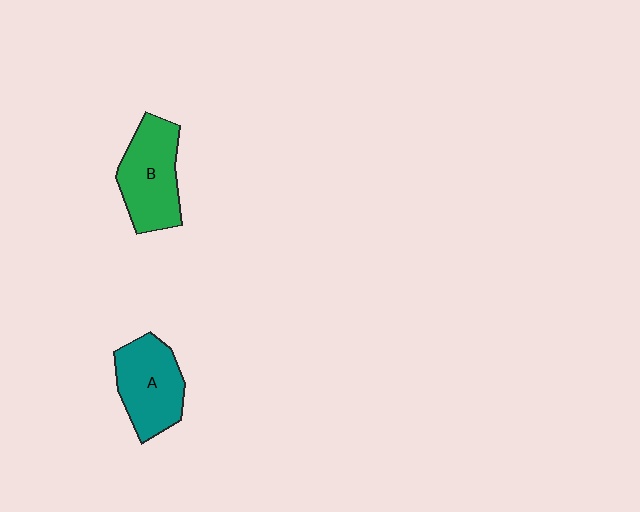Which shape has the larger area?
Shape B (green).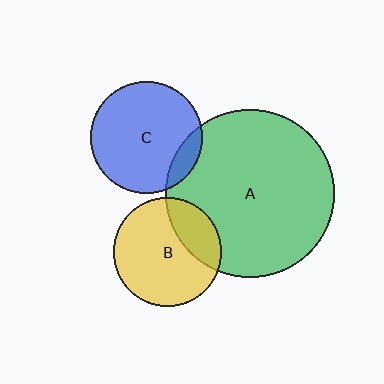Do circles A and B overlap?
Yes.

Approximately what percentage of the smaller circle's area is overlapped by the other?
Approximately 25%.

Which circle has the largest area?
Circle A (green).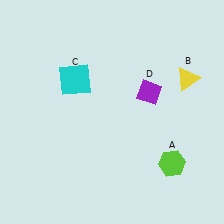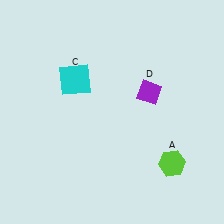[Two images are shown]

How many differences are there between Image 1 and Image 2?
There is 1 difference between the two images.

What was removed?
The yellow triangle (B) was removed in Image 2.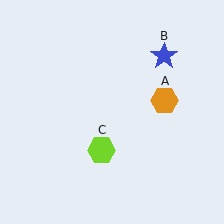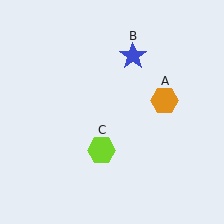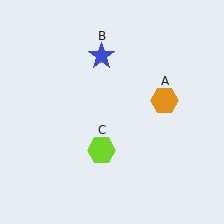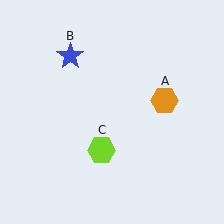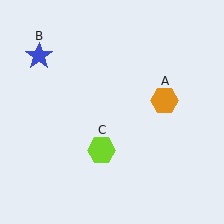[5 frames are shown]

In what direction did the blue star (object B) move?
The blue star (object B) moved left.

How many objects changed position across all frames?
1 object changed position: blue star (object B).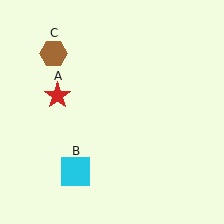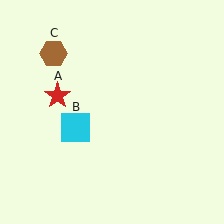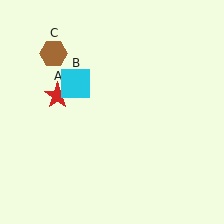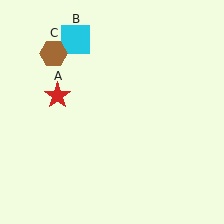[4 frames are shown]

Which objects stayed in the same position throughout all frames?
Red star (object A) and brown hexagon (object C) remained stationary.